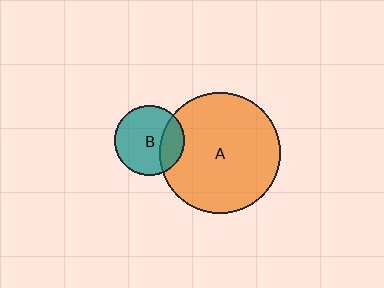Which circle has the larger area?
Circle A (orange).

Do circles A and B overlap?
Yes.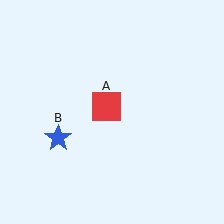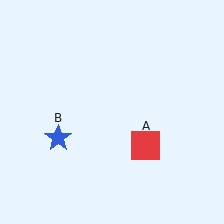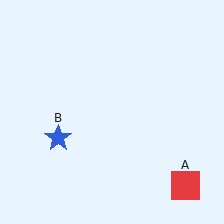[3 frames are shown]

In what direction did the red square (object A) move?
The red square (object A) moved down and to the right.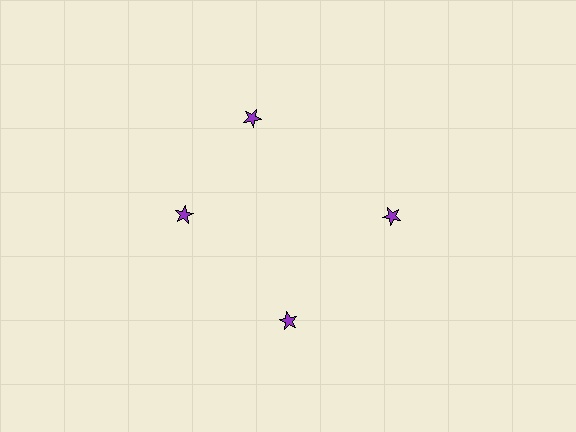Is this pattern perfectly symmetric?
No. The 4 purple stars are arranged in a ring, but one element near the 12 o'clock position is rotated out of alignment along the ring, breaking the 4-fold rotational symmetry.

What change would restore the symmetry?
The symmetry would be restored by rotating it back into even spacing with its neighbors so that all 4 stars sit at equal angles and equal distance from the center.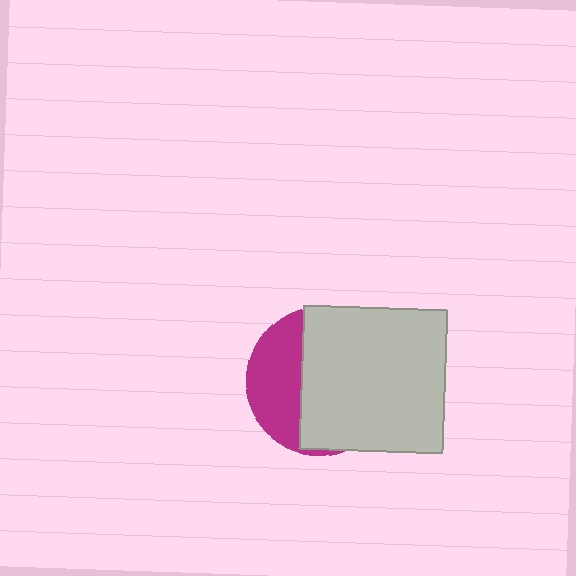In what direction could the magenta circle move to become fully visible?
The magenta circle could move left. That would shift it out from behind the light gray square entirely.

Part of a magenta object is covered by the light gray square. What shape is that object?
It is a circle.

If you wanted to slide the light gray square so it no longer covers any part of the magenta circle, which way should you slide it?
Slide it right — that is the most direct way to separate the two shapes.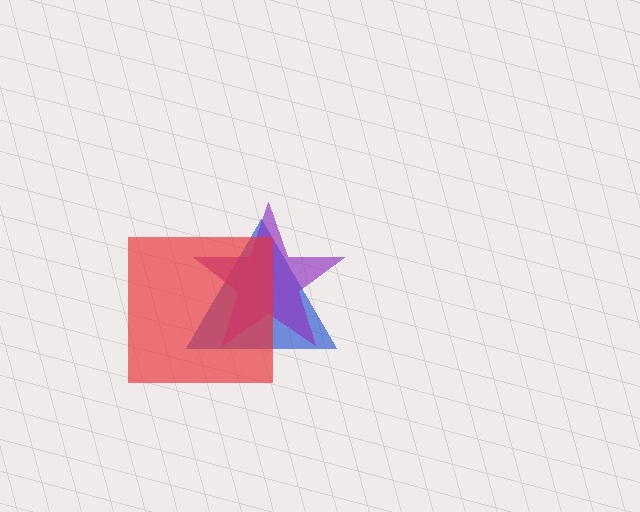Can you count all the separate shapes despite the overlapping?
Yes, there are 3 separate shapes.